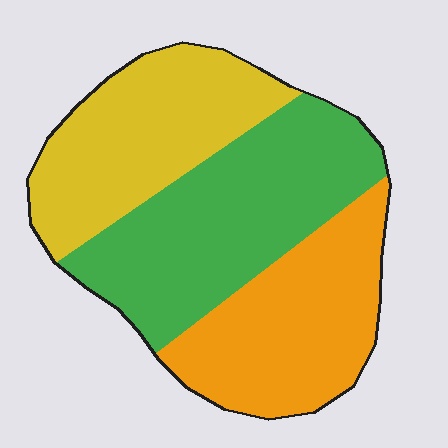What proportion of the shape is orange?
Orange covers roughly 30% of the shape.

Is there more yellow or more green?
Green.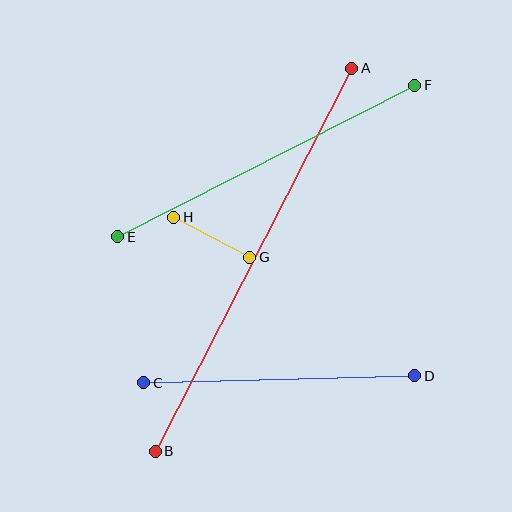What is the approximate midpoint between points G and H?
The midpoint is at approximately (212, 237) pixels.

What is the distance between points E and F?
The distance is approximately 333 pixels.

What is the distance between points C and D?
The distance is approximately 271 pixels.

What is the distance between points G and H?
The distance is approximately 86 pixels.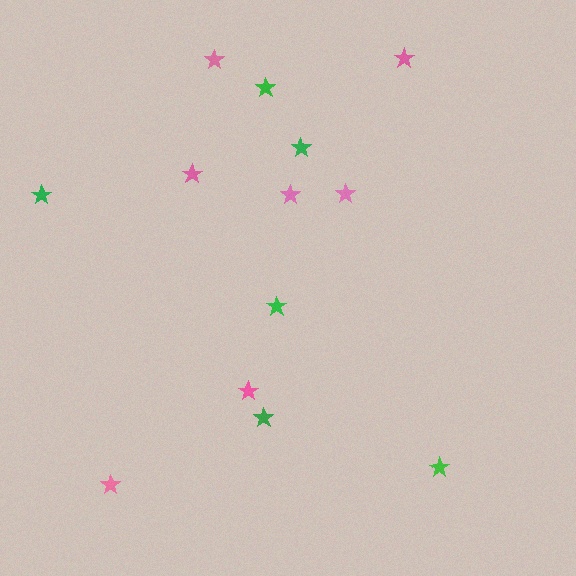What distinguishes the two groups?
There are 2 groups: one group of green stars (6) and one group of pink stars (7).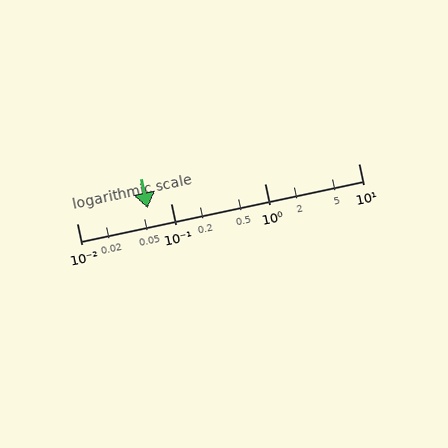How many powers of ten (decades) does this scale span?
The scale spans 3 decades, from 0.01 to 10.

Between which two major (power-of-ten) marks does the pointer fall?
The pointer is between 0.01 and 0.1.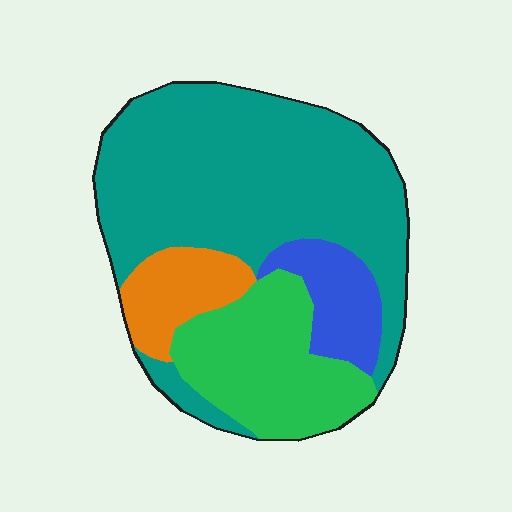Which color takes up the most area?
Teal, at roughly 55%.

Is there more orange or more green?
Green.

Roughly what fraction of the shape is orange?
Orange covers about 10% of the shape.